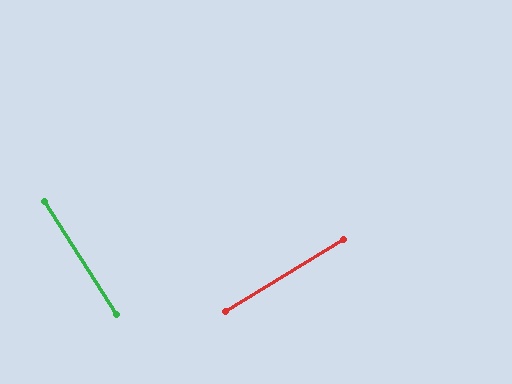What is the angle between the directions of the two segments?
Approximately 89 degrees.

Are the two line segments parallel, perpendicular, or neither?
Perpendicular — they meet at approximately 89°.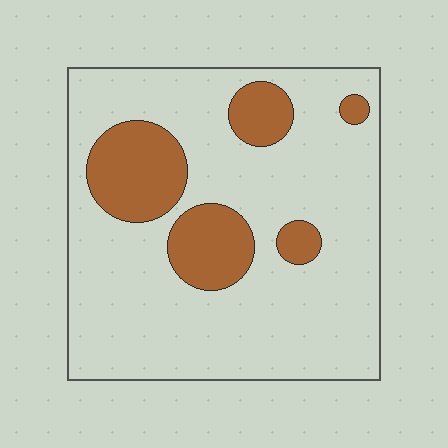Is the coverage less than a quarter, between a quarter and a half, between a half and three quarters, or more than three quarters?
Less than a quarter.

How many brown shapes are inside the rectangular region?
5.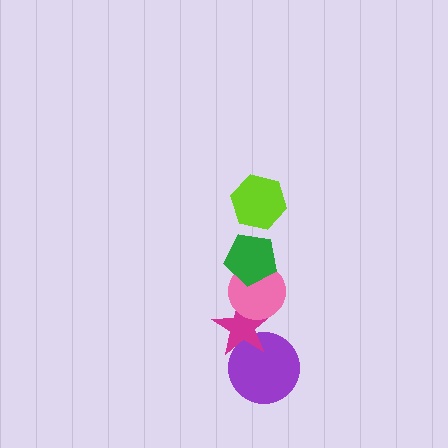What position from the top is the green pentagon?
The green pentagon is 2nd from the top.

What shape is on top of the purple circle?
The magenta star is on top of the purple circle.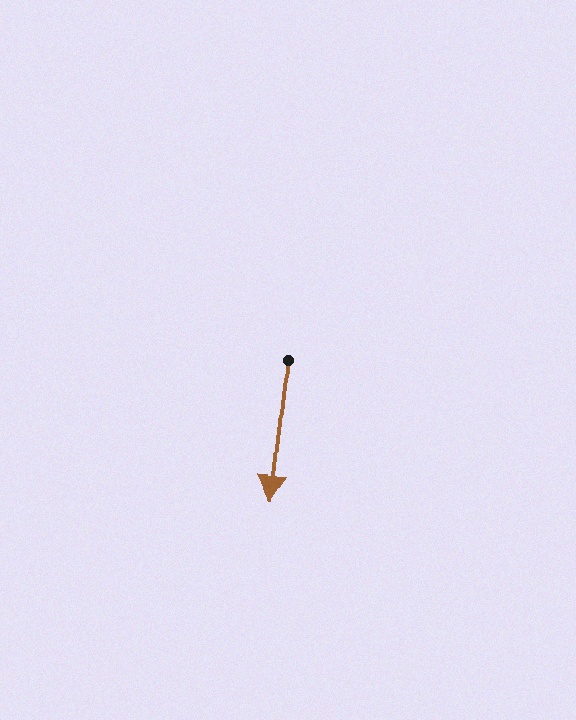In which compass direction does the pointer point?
South.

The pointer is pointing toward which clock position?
Roughly 6 o'clock.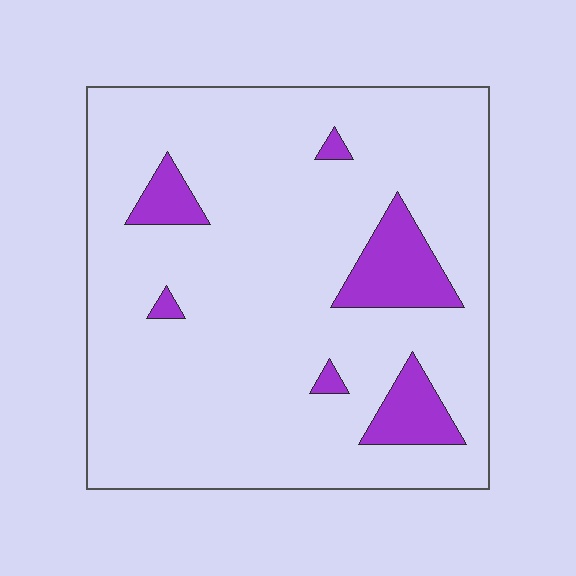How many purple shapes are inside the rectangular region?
6.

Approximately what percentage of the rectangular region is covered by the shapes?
Approximately 10%.